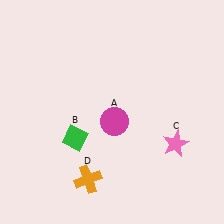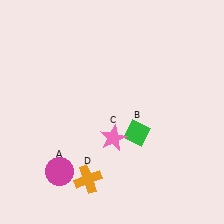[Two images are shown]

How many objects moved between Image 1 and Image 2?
3 objects moved between the two images.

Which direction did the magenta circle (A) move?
The magenta circle (A) moved left.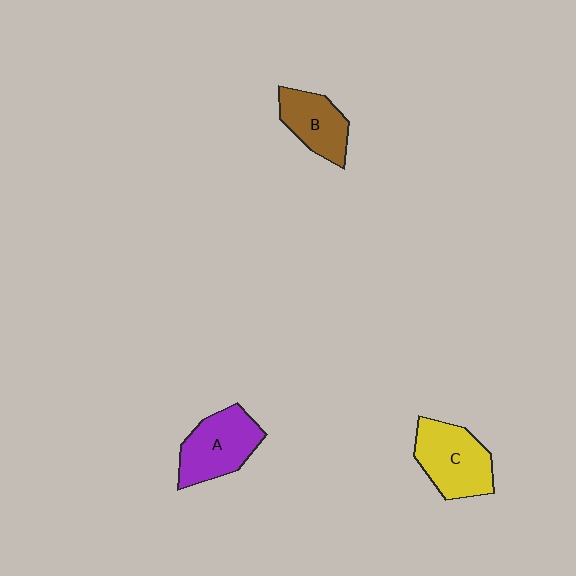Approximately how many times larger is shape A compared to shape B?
Approximately 1.3 times.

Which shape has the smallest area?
Shape B (brown).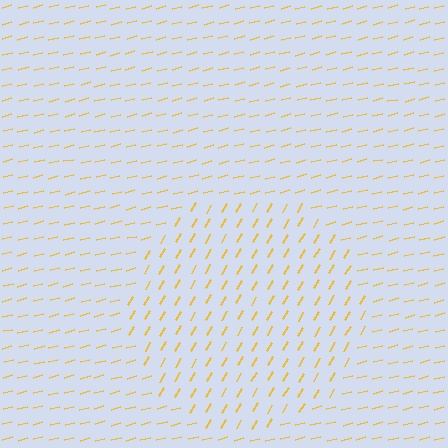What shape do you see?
I see a circle.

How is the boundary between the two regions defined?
The boundary is defined purely by a change in line orientation (approximately 45 degrees difference). All lines are the same color and thickness.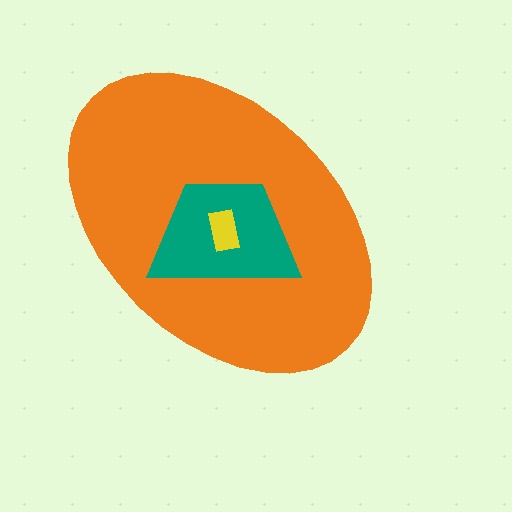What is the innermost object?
The yellow rectangle.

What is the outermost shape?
The orange ellipse.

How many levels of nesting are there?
3.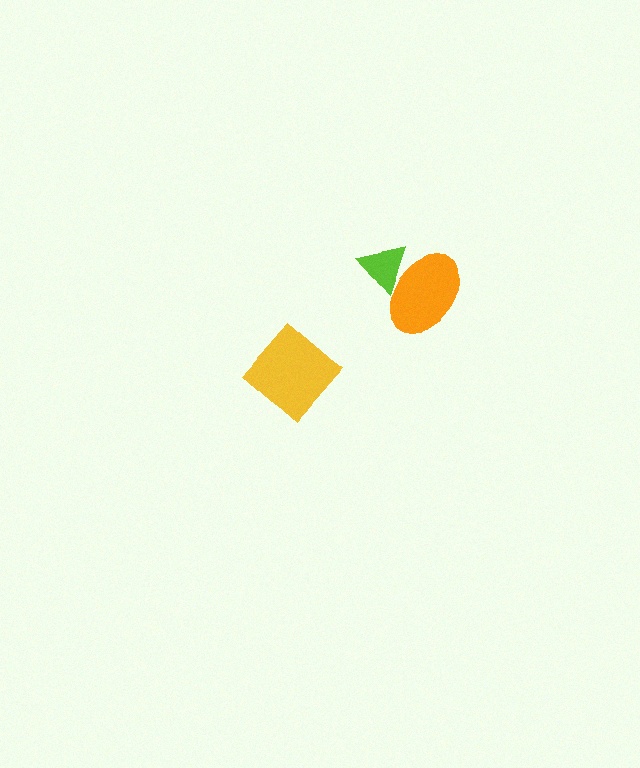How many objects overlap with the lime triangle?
1 object overlaps with the lime triangle.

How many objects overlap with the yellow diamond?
0 objects overlap with the yellow diamond.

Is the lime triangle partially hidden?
Yes, it is partially covered by another shape.